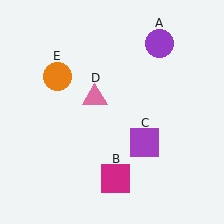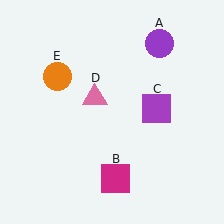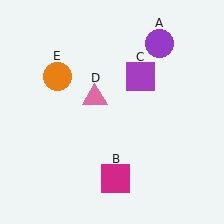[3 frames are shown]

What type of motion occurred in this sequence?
The purple square (object C) rotated counterclockwise around the center of the scene.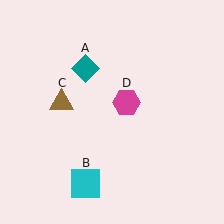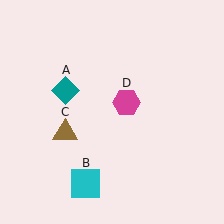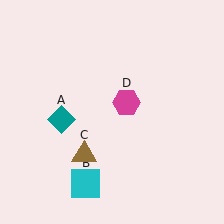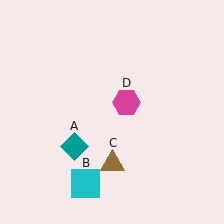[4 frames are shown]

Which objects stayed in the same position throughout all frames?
Cyan square (object B) and magenta hexagon (object D) remained stationary.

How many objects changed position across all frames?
2 objects changed position: teal diamond (object A), brown triangle (object C).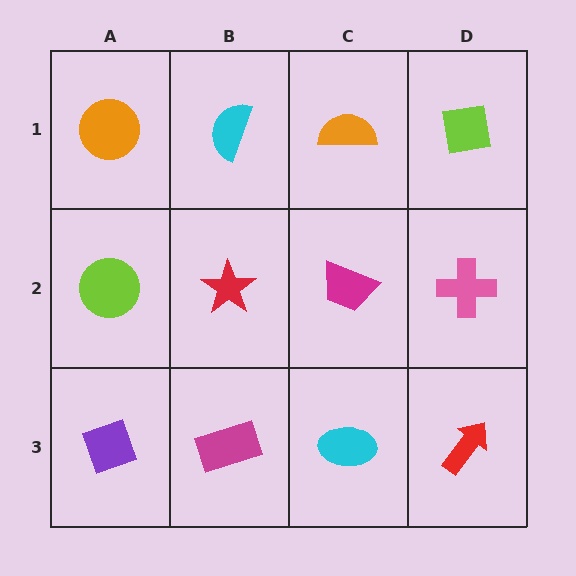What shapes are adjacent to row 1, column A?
A lime circle (row 2, column A), a cyan semicircle (row 1, column B).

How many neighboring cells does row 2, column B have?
4.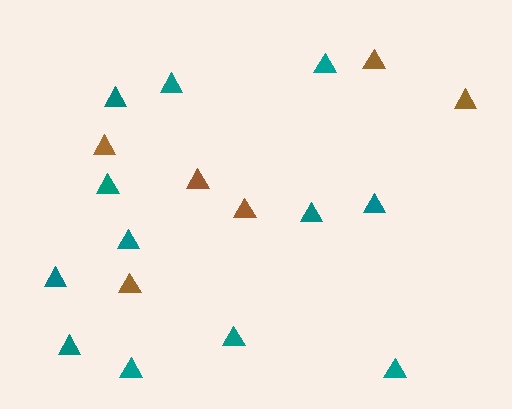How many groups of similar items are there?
There are 2 groups: one group of brown triangles (6) and one group of teal triangles (12).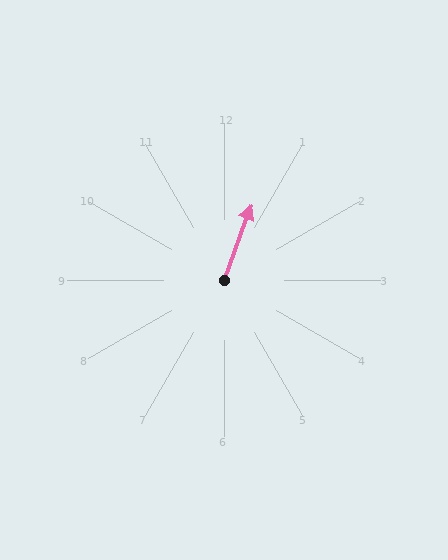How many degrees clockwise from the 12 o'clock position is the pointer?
Approximately 20 degrees.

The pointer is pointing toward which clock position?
Roughly 1 o'clock.